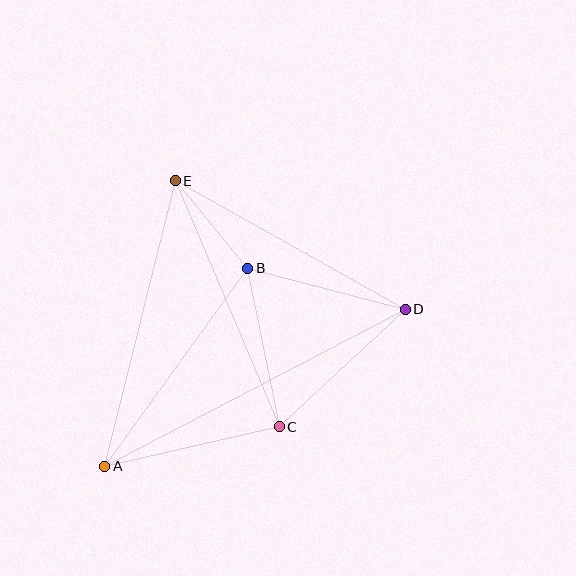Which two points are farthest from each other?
Points A and D are farthest from each other.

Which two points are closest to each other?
Points B and E are closest to each other.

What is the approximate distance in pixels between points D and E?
The distance between D and E is approximately 263 pixels.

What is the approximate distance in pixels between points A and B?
The distance between A and B is approximately 244 pixels.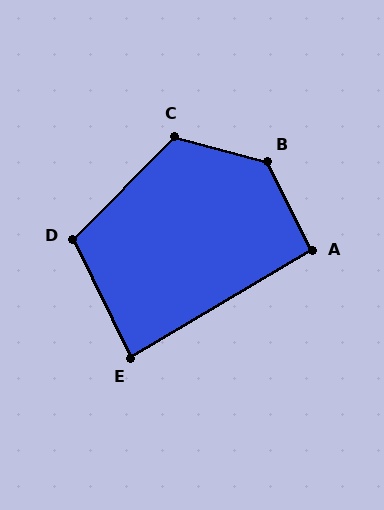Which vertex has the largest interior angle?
B, at approximately 132 degrees.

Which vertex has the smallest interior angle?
E, at approximately 85 degrees.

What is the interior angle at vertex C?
Approximately 119 degrees (obtuse).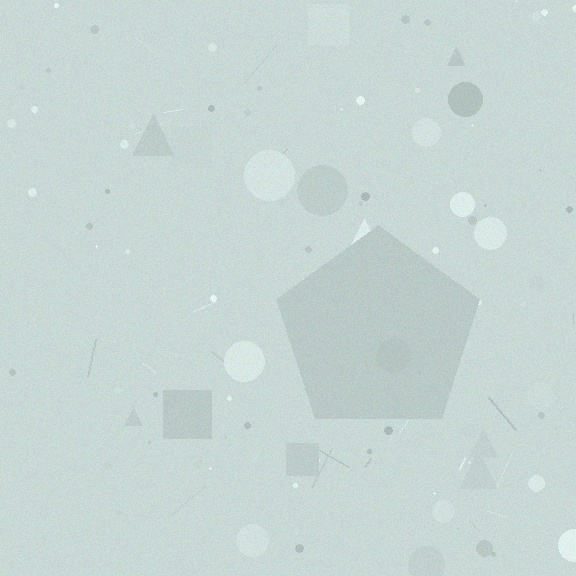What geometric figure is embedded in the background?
A pentagon is embedded in the background.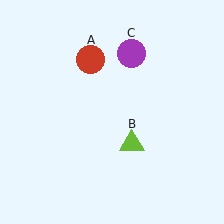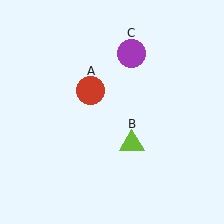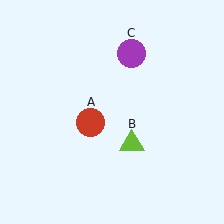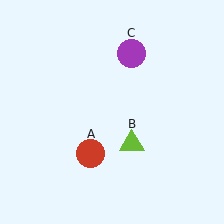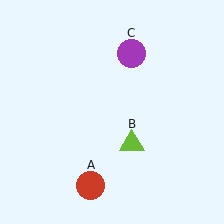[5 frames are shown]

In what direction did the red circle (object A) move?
The red circle (object A) moved down.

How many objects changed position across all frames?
1 object changed position: red circle (object A).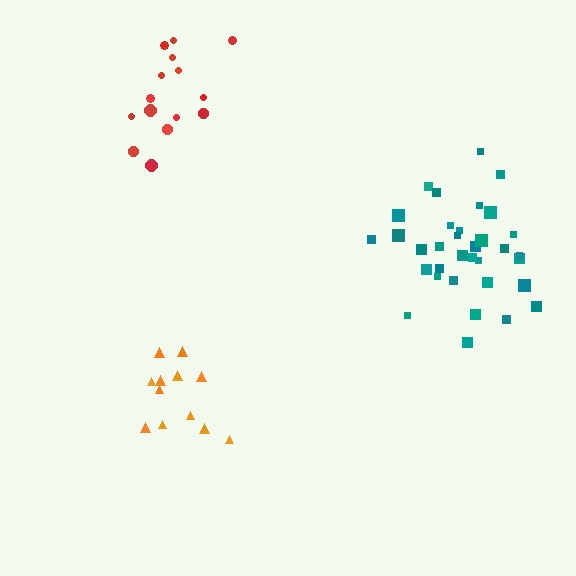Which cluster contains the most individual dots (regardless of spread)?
Teal (34).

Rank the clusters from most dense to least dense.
teal, red, orange.